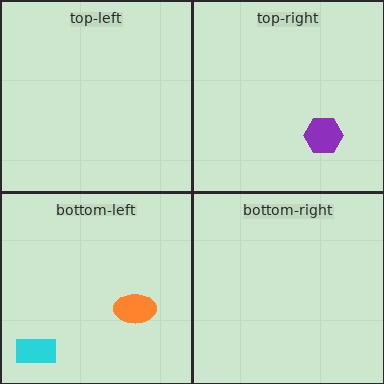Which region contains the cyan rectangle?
The bottom-left region.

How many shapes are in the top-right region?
1.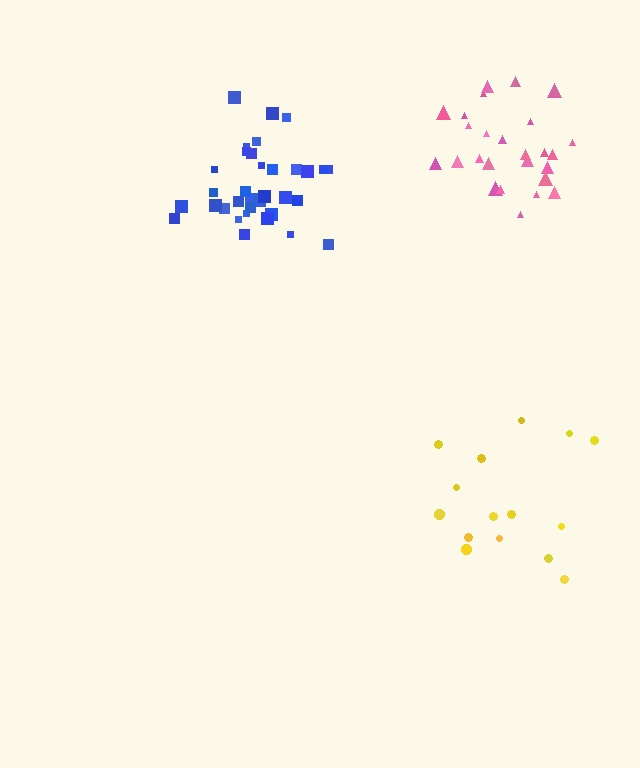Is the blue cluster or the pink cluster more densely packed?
Blue.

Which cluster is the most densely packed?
Blue.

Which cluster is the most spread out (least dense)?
Yellow.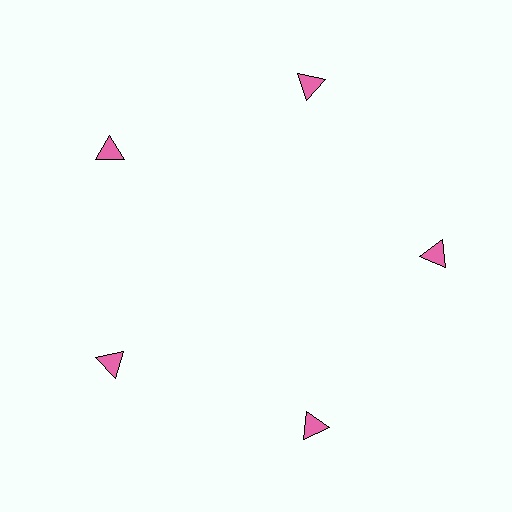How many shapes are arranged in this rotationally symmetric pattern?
There are 5 shapes, arranged in 5 groups of 1.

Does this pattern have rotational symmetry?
Yes, this pattern has 5-fold rotational symmetry. It looks the same after rotating 72 degrees around the center.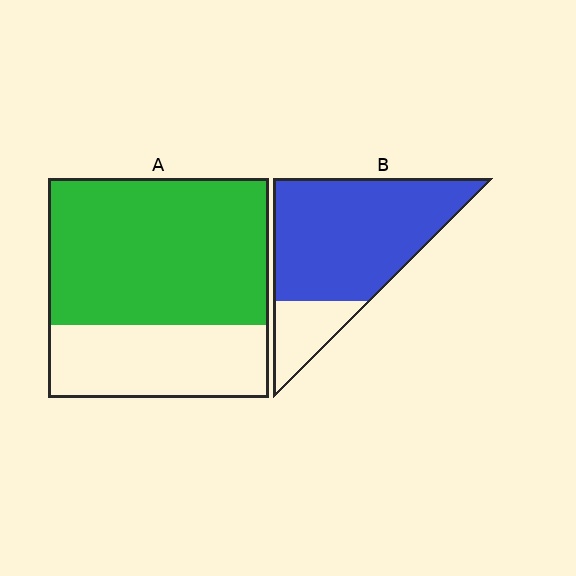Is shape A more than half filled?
Yes.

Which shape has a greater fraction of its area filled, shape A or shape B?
Shape B.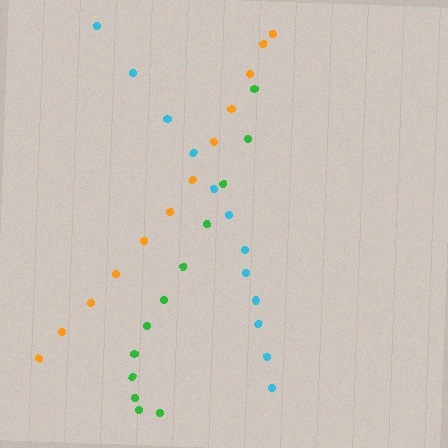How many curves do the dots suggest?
There are 3 distinct paths.